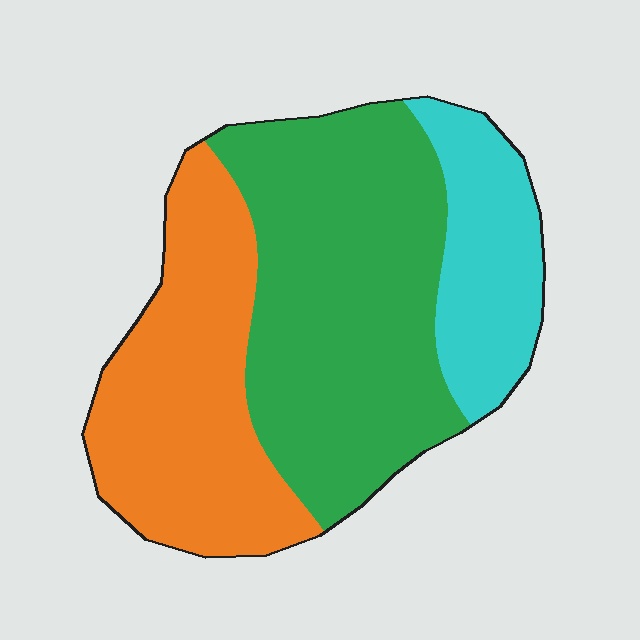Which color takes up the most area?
Green, at roughly 50%.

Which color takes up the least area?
Cyan, at roughly 20%.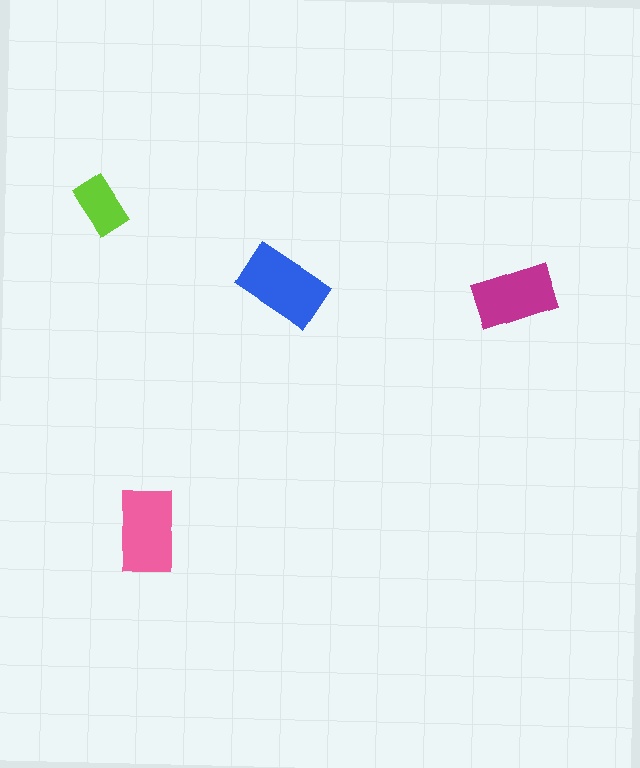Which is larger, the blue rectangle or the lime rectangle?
The blue one.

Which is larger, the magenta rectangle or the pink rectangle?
The pink one.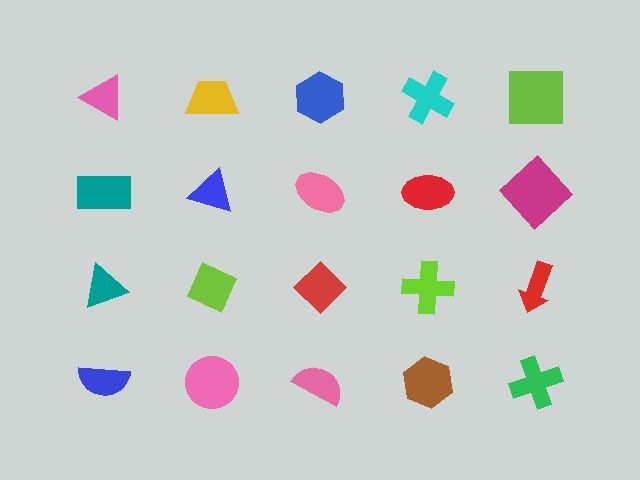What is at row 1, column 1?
A pink triangle.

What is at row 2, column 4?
A red ellipse.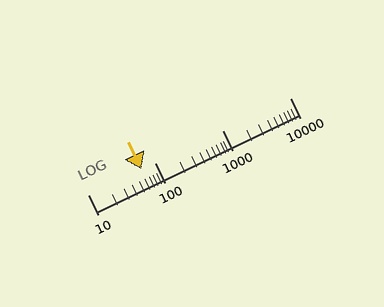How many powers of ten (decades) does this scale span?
The scale spans 3 decades, from 10 to 10000.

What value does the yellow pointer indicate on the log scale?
The pointer indicates approximately 63.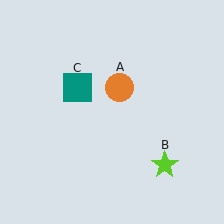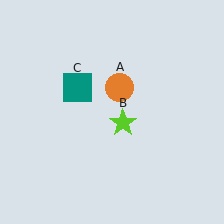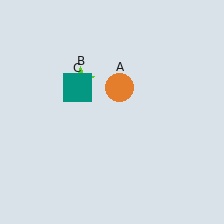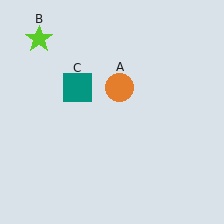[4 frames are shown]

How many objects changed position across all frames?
1 object changed position: lime star (object B).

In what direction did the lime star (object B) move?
The lime star (object B) moved up and to the left.